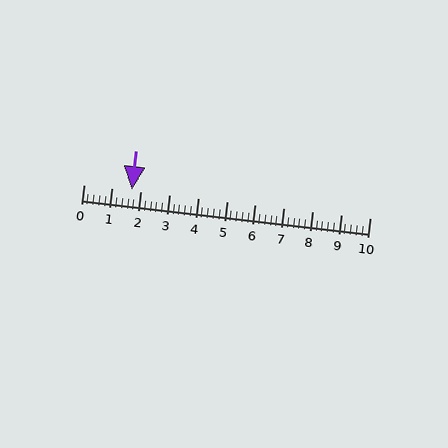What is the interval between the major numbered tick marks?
The major tick marks are spaced 1 units apart.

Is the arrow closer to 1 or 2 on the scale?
The arrow is closer to 2.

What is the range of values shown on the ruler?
The ruler shows values from 0 to 10.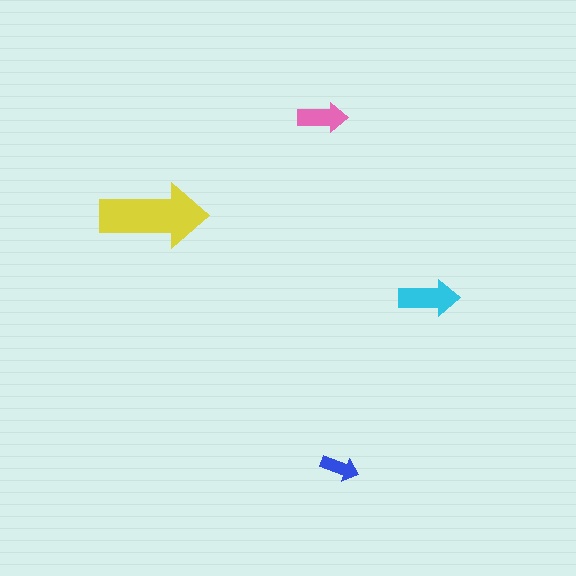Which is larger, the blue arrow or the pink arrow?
The pink one.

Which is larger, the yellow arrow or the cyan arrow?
The yellow one.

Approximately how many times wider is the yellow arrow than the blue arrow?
About 3 times wider.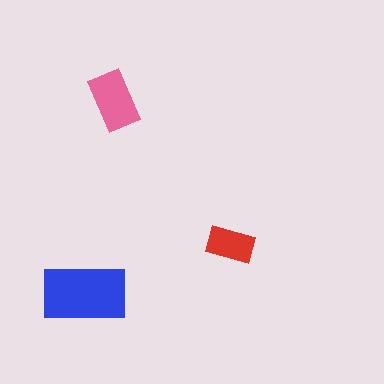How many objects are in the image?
There are 3 objects in the image.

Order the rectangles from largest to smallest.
the blue one, the pink one, the red one.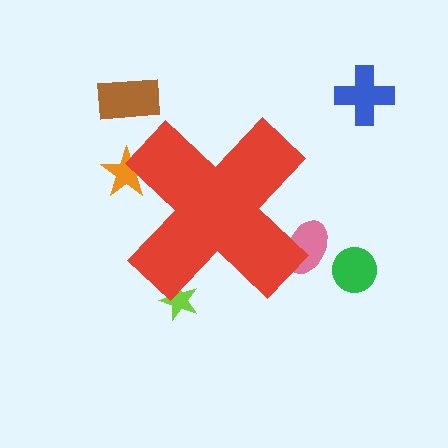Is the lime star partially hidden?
Yes, the lime star is partially hidden behind the red cross.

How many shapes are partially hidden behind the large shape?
3 shapes are partially hidden.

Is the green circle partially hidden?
No, the green circle is fully visible.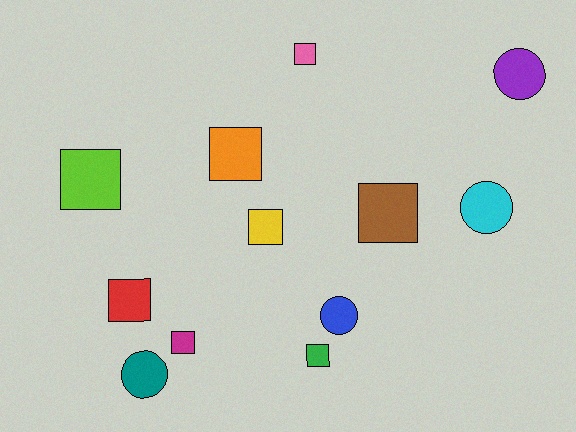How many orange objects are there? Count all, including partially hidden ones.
There is 1 orange object.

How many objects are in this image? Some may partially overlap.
There are 12 objects.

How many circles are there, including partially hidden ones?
There are 4 circles.